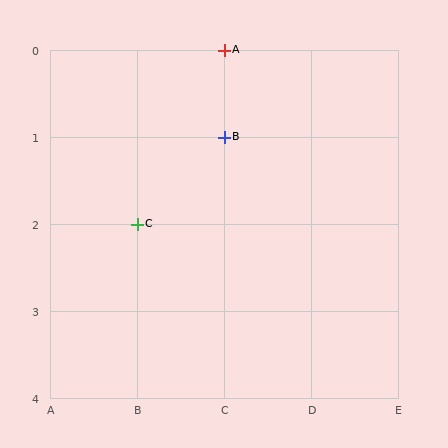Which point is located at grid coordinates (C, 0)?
Point A is at (C, 0).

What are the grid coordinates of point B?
Point B is at grid coordinates (C, 1).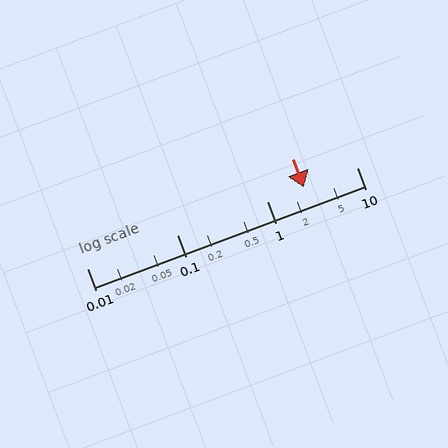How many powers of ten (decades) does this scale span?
The scale spans 3 decades, from 0.01 to 10.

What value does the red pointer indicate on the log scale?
The pointer indicates approximately 2.6.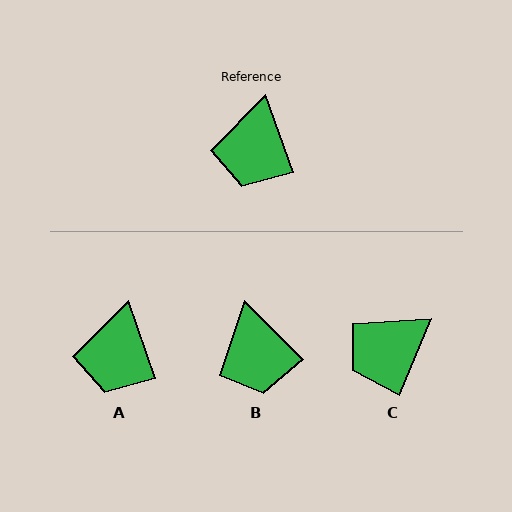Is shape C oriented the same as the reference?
No, it is off by about 43 degrees.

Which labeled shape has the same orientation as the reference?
A.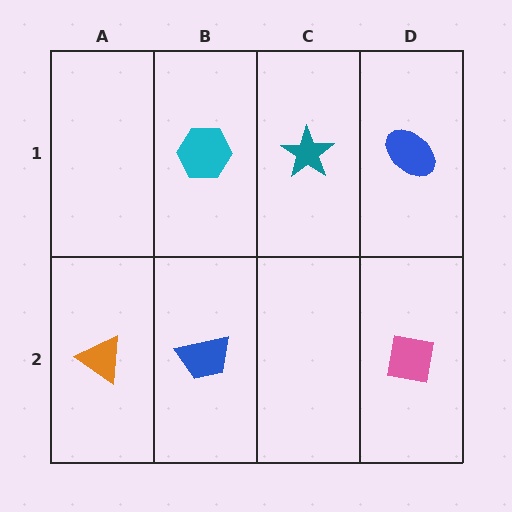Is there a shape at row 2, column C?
No, that cell is empty.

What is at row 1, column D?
A blue ellipse.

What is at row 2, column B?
A blue trapezoid.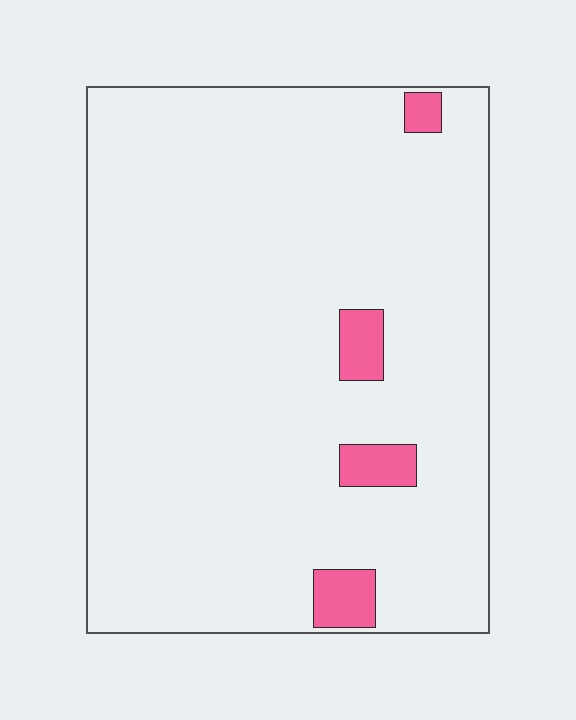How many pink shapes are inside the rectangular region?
4.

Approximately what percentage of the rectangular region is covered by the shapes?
Approximately 5%.